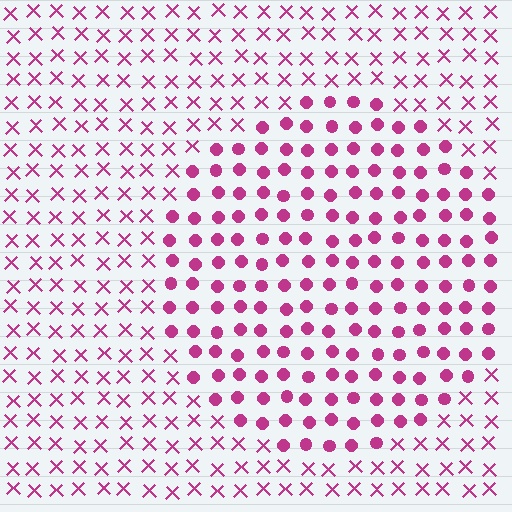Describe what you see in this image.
The image is filled with small magenta elements arranged in a uniform grid. A circle-shaped region contains circles, while the surrounding area contains X marks. The boundary is defined purely by the change in element shape.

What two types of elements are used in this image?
The image uses circles inside the circle region and X marks outside it.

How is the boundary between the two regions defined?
The boundary is defined by a change in element shape: circles inside vs. X marks outside. All elements share the same color and spacing.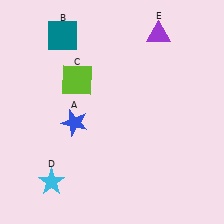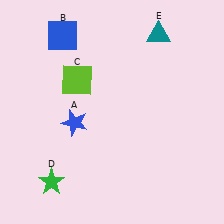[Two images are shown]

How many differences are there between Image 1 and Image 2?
There are 3 differences between the two images.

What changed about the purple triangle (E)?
In Image 1, E is purple. In Image 2, it changed to teal.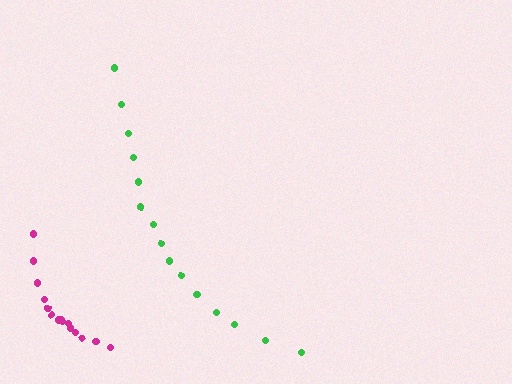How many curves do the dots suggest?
There are 2 distinct paths.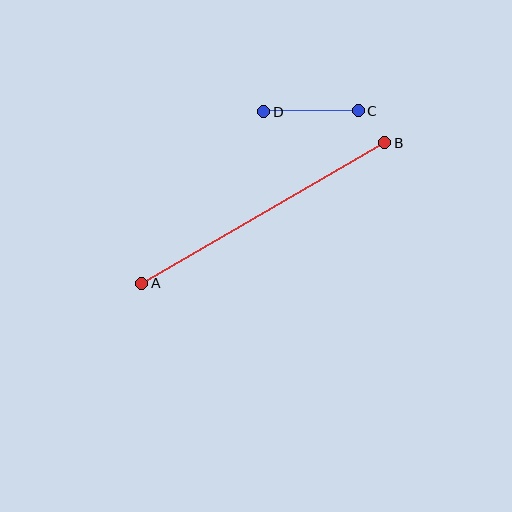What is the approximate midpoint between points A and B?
The midpoint is at approximately (263, 213) pixels.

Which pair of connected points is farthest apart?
Points A and B are farthest apart.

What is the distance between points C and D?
The distance is approximately 95 pixels.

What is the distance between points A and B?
The distance is approximately 281 pixels.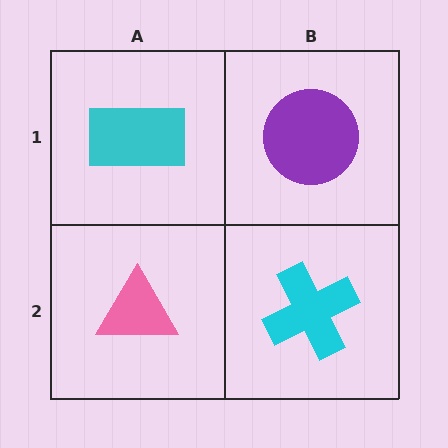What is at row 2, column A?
A pink triangle.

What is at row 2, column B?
A cyan cross.